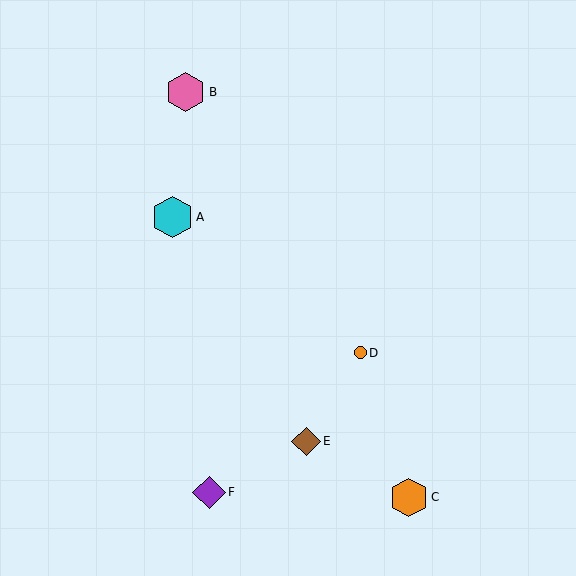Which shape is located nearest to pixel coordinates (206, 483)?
The purple diamond (labeled F) at (209, 492) is nearest to that location.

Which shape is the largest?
The cyan hexagon (labeled A) is the largest.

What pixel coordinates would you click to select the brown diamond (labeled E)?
Click at (306, 441) to select the brown diamond E.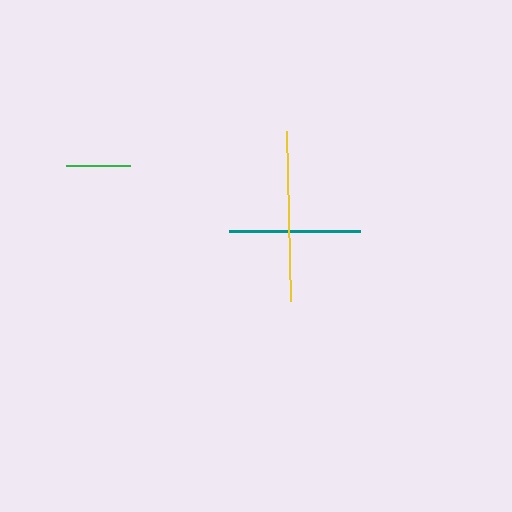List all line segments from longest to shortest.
From longest to shortest: yellow, teal, green.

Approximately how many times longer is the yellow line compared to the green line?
The yellow line is approximately 2.7 times the length of the green line.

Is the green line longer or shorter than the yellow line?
The yellow line is longer than the green line.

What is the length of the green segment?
The green segment is approximately 64 pixels long.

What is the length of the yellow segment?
The yellow segment is approximately 170 pixels long.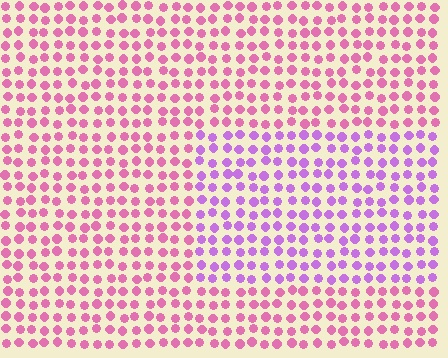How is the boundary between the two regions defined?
The boundary is defined purely by a slight shift in hue (about 41 degrees). Spacing, size, and orientation are identical on both sides.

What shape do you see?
I see a rectangle.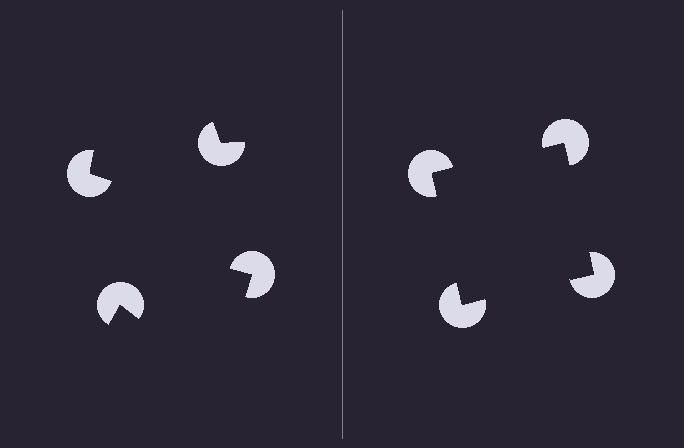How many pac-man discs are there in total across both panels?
8 — 4 on each side.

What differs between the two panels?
The pac-man discs are positioned identically on both sides; only the wedge orientations differ. On the right they align to a square; on the left they are misaligned.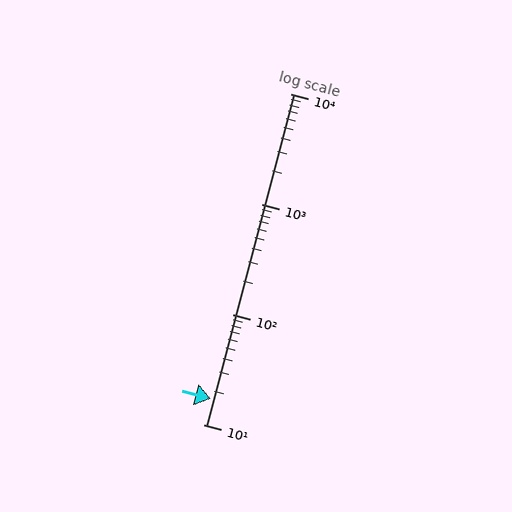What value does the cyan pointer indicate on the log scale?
The pointer indicates approximately 17.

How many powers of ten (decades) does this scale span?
The scale spans 3 decades, from 10 to 10000.